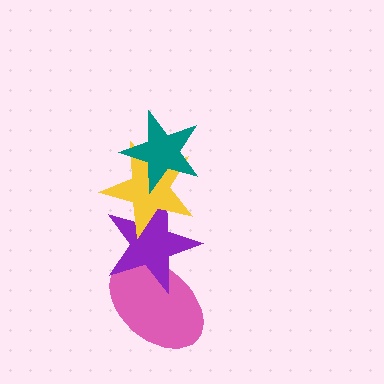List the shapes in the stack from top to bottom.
From top to bottom: the teal star, the yellow star, the purple star, the pink ellipse.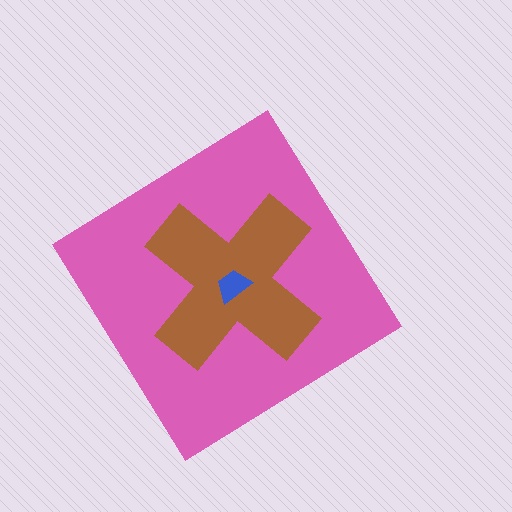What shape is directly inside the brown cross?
The blue trapezoid.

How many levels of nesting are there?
3.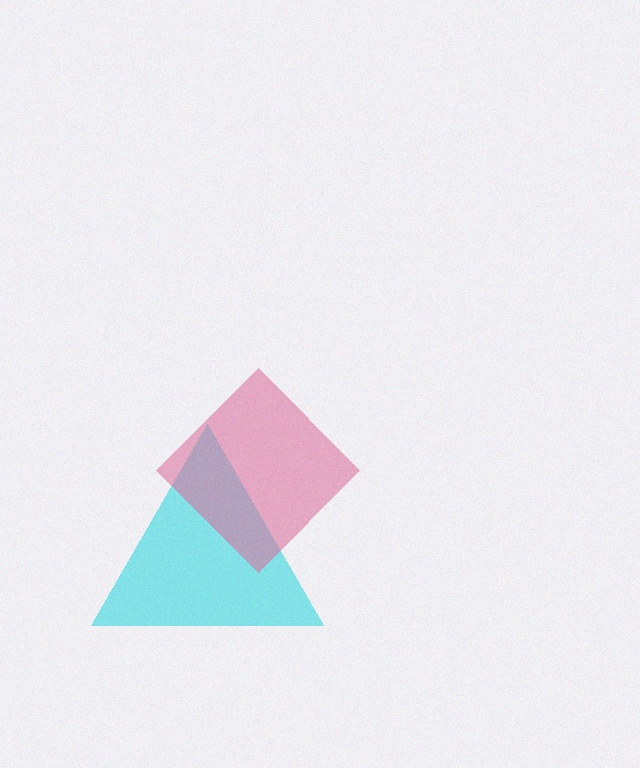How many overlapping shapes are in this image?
There are 2 overlapping shapes in the image.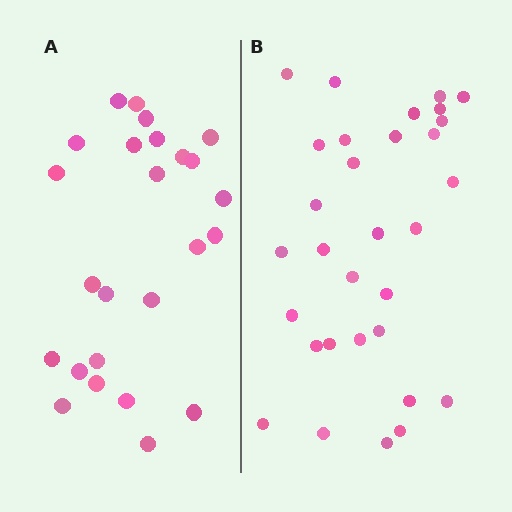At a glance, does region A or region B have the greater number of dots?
Region B (the right region) has more dots.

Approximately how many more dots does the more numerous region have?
Region B has about 6 more dots than region A.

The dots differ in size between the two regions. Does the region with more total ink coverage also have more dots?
No. Region A has more total ink coverage because its dots are larger, but region B actually contains more individual dots. Total area can be misleading — the number of items is what matters here.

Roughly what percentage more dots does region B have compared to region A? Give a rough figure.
About 25% more.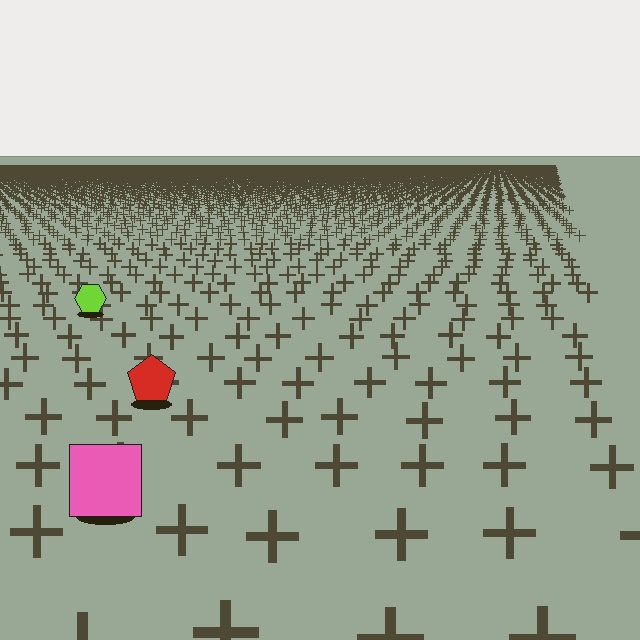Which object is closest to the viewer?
The pink square is closest. The texture marks near it are larger and more spread out.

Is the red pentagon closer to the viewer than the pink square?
No. The pink square is closer — you can tell from the texture gradient: the ground texture is coarser near it.